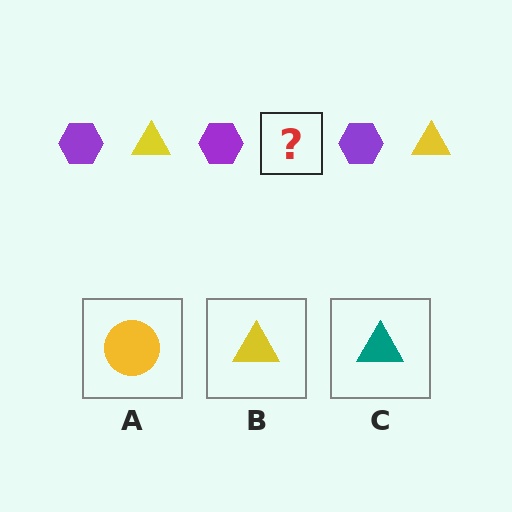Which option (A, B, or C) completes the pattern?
B.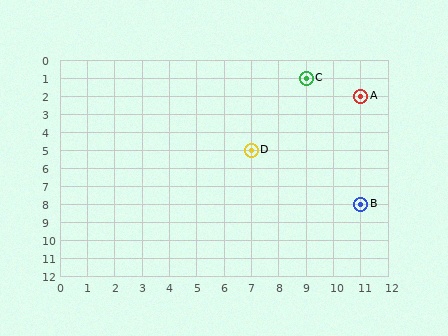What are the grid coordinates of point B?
Point B is at grid coordinates (11, 8).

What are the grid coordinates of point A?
Point A is at grid coordinates (11, 2).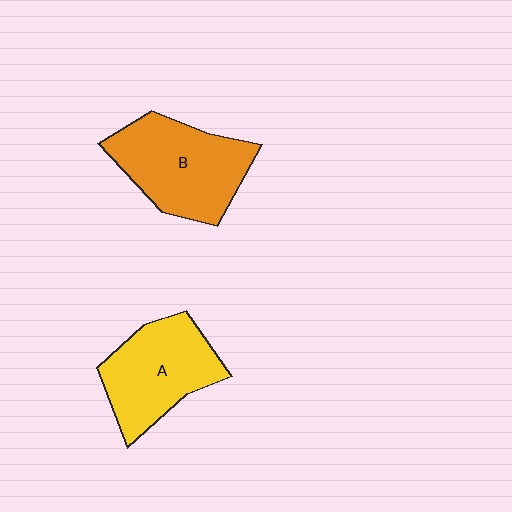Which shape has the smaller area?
Shape A (yellow).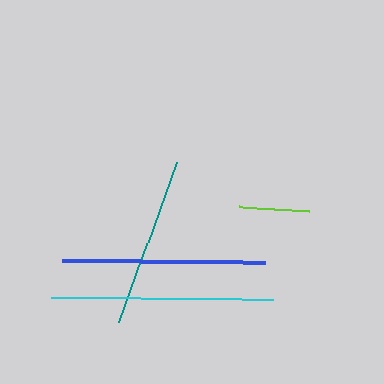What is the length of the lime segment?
The lime segment is approximately 70 pixels long.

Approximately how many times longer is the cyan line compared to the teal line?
The cyan line is approximately 1.3 times the length of the teal line.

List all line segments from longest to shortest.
From longest to shortest: cyan, blue, teal, lime.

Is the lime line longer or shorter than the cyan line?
The cyan line is longer than the lime line.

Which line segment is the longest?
The cyan line is the longest at approximately 222 pixels.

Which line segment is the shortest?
The lime line is the shortest at approximately 70 pixels.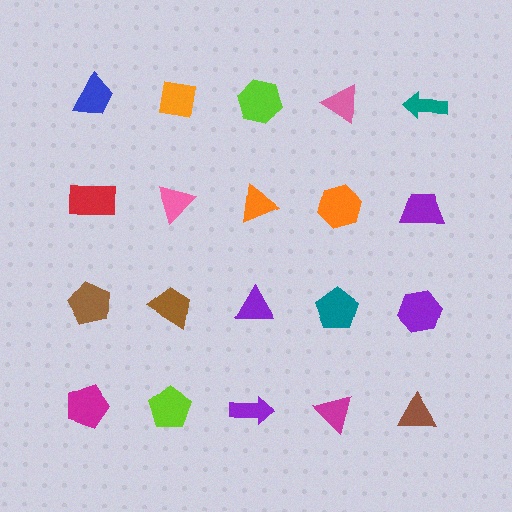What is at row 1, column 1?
A blue trapezoid.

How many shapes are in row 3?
5 shapes.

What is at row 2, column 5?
A purple trapezoid.